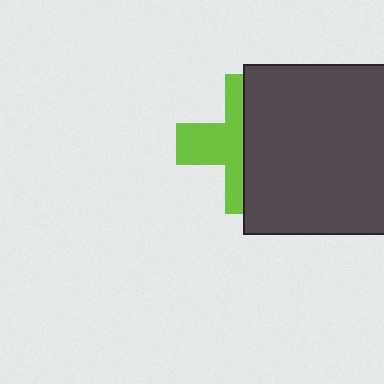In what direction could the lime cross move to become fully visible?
The lime cross could move left. That would shift it out from behind the dark gray square entirely.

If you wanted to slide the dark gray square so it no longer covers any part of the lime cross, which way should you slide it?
Slide it right — that is the most direct way to separate the two shapes.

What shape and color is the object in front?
The object in front is a dark gray square.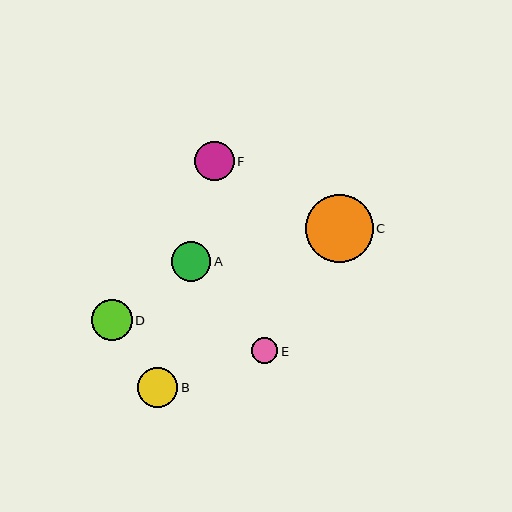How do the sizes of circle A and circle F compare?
Circle A and circle F are approximately the same size.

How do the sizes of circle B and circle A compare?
Circle B and circle A are approximately the same size.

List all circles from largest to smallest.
From largest to smallest: C, D, B, A, F, E.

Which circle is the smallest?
Circle E is the smallest with a size of approximately 26 pixels.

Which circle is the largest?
Circle C is the largest with a size of approximately 68 pixels.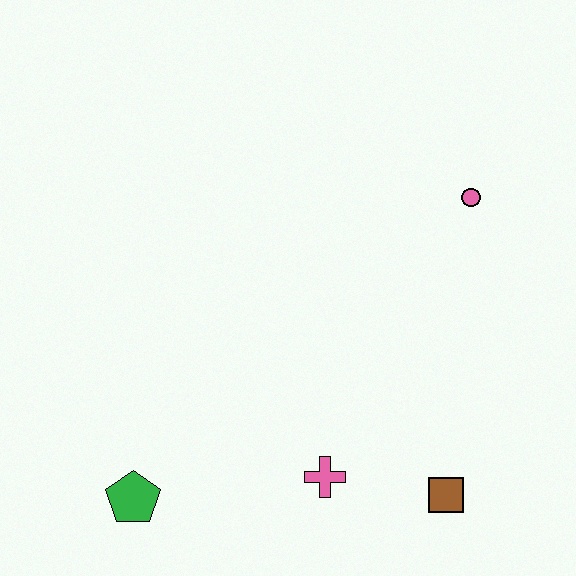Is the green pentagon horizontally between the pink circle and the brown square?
No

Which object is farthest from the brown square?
The green pentagon is farthest from the brown square.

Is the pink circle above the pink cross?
Yes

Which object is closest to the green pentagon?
The pink cross is closest to the green pentagon.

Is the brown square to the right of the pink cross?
Yes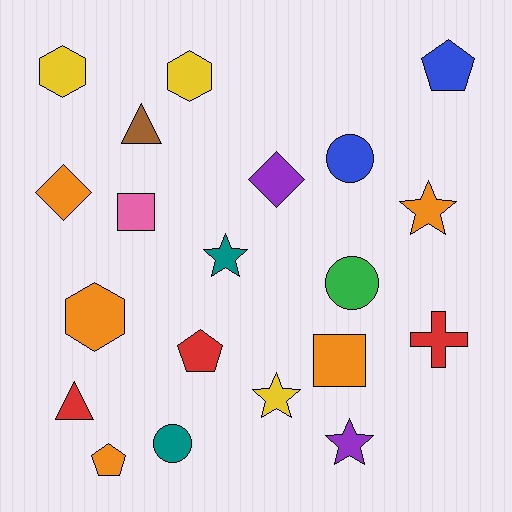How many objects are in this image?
There are 20 objects.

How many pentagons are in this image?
There are 3 pentagons.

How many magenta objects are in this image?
There are no magenta objects.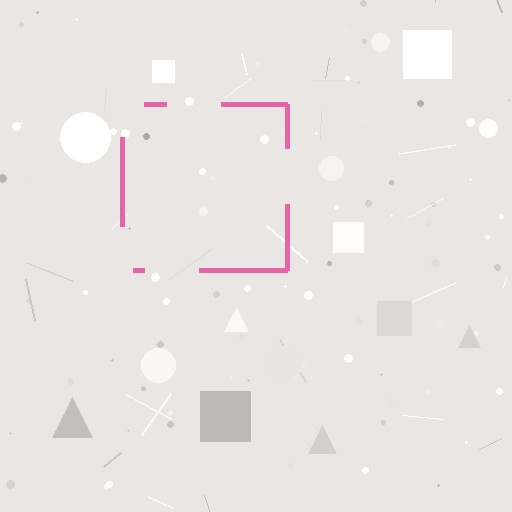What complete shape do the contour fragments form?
The contour fragments form a square.